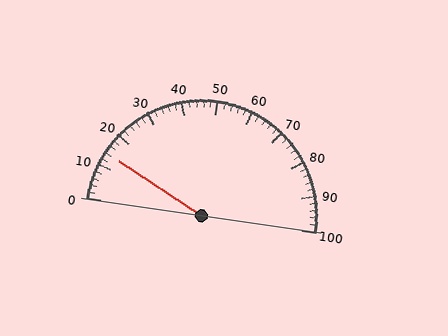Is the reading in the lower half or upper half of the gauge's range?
The reading is in the lower half of the range (0 to 100).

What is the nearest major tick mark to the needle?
The nearest major tick mark is 10.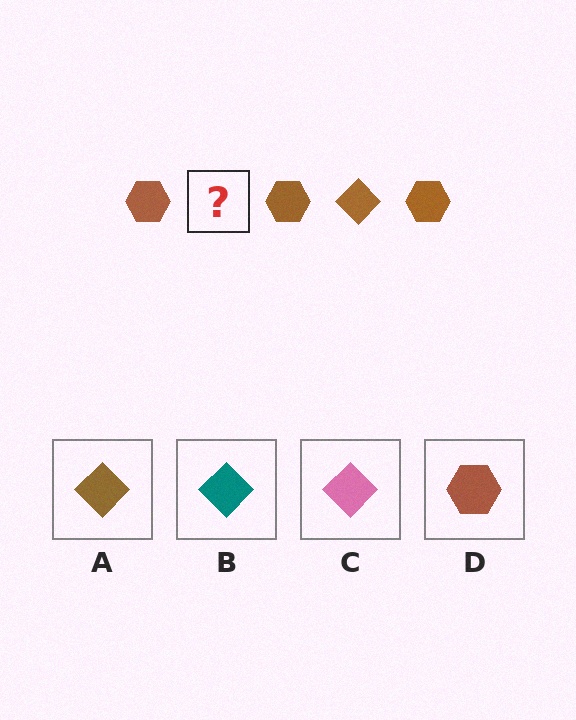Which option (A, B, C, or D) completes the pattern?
A.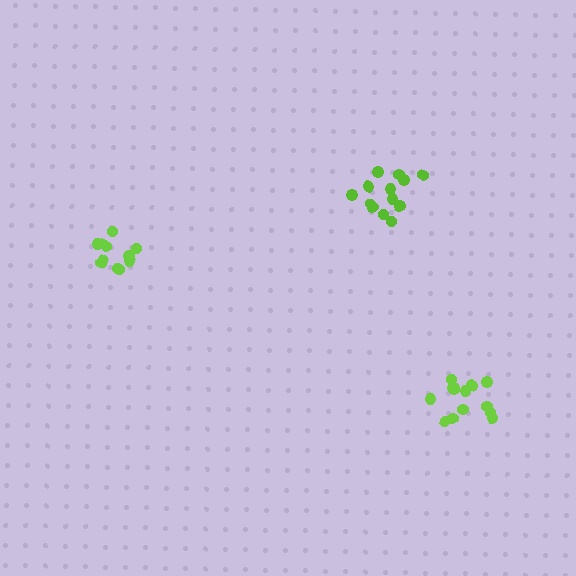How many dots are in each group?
Group 1: 14 dots, Group 2: 11 dots, Group 3: 13 dots (38 total).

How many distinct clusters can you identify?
There are 3 distinct clusters.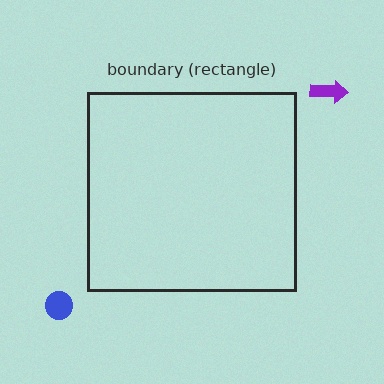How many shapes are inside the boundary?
0 inside, 2 outside.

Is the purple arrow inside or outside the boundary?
Outside.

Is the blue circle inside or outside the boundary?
Outside.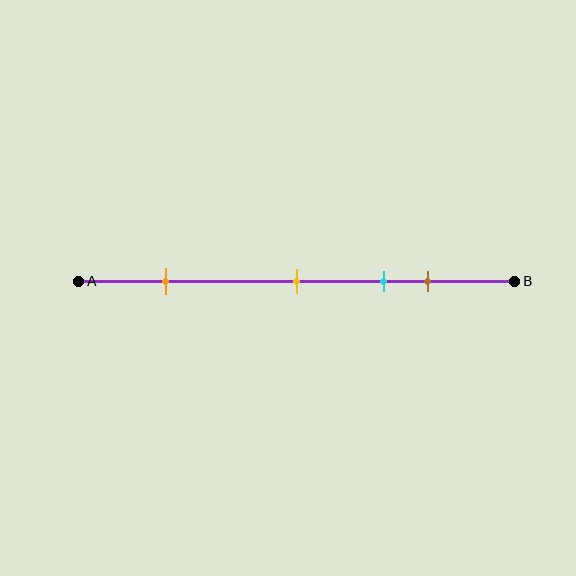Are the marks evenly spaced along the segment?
No, the marks are not evenly spaced.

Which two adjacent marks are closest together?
The cyan and brown marks are the closest adjacent pair.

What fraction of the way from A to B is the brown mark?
The brown mark is approximately 80% (0.8) of the way from A to B.